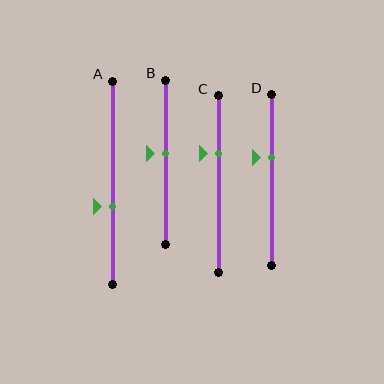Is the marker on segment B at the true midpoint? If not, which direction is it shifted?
No, the marker on segment B is shifted upward by about 5% of the segment length.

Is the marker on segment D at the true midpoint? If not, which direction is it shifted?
No, the marker on segment D is shifted upward by about 13% of the segment length.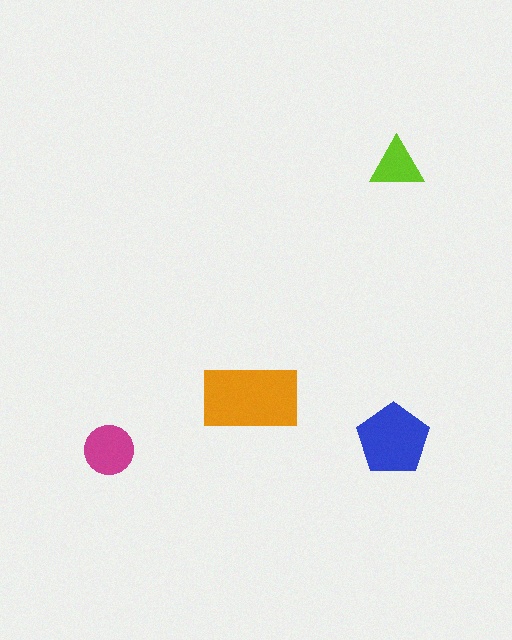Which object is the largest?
The orange rectangle.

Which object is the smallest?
The lime triangle.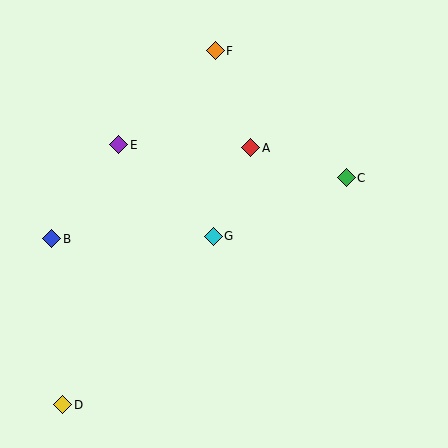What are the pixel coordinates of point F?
Point F is at (215, 51).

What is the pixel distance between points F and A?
The distance between F and A is 103 pixels.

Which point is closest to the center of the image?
Point G at (213, 236) is closest to the center.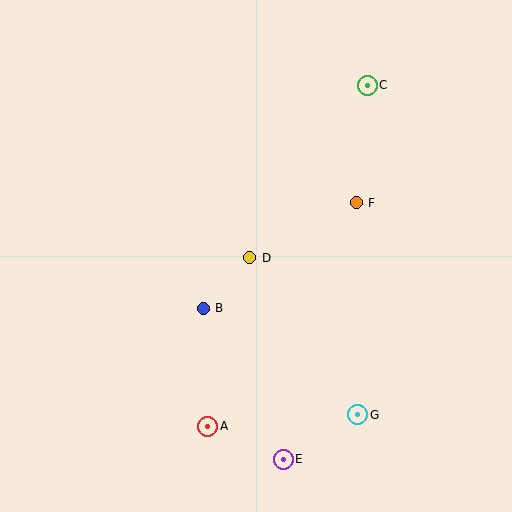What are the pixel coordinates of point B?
Point B is at (203, 308).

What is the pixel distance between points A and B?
The distance between A and B is 118 pixels.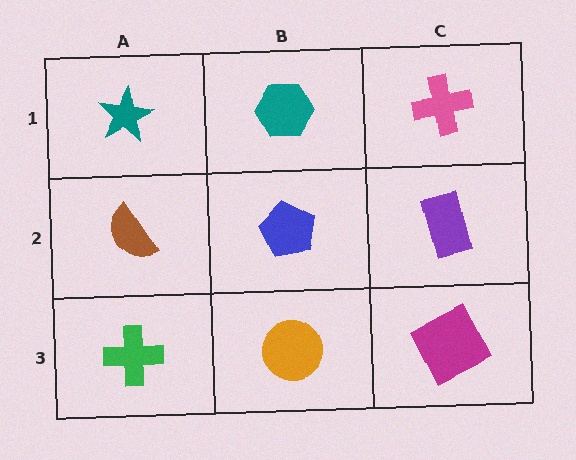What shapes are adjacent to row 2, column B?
A teal hexagon (row 1, column B), an orange circle (row 3, column B), a brown semicircle (row 2, column A), a purple rectangle (row 2, column C).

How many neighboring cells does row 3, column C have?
2.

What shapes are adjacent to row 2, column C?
A pink cross (row 1, column C), a magenta square (row 3, column C), a blue pentagon (row 2, column B).